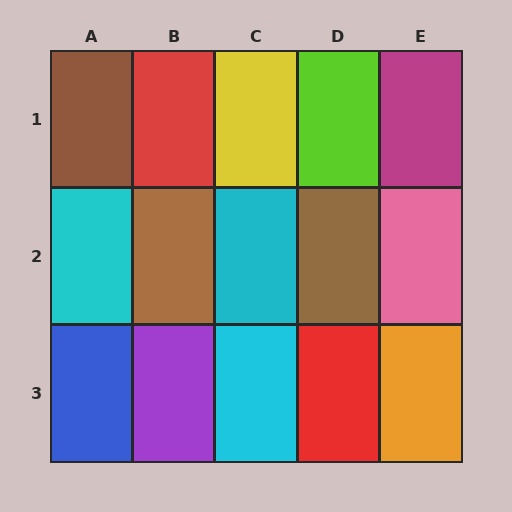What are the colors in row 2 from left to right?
Cyan, brown, cyan, brown, pink.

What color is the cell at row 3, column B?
Purple.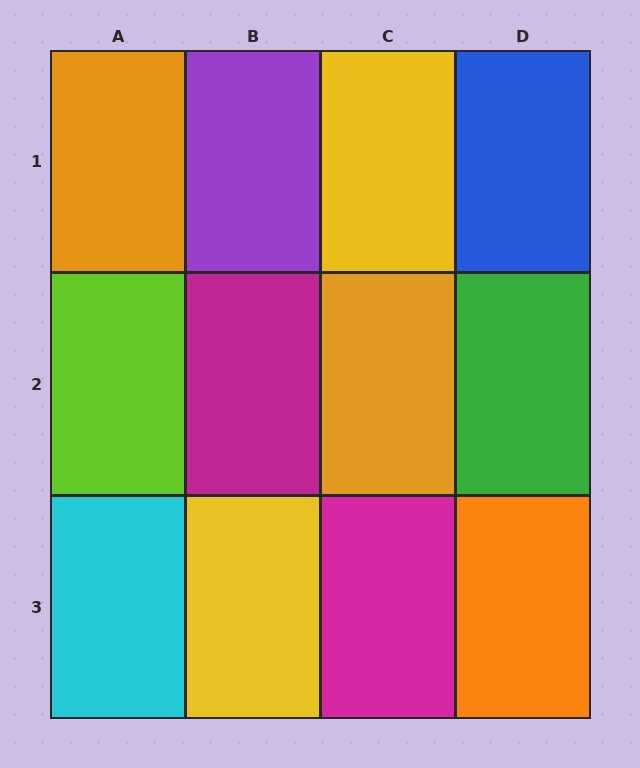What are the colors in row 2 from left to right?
Lime, magenta, orange, green.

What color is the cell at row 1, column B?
Purple.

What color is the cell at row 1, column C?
Yellow.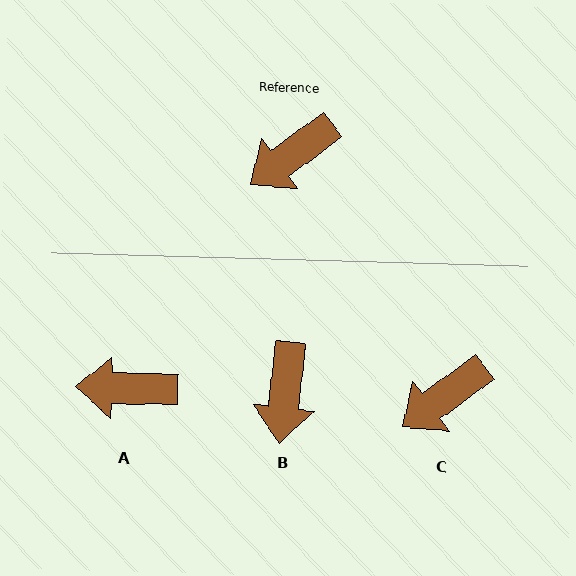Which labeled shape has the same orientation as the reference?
C.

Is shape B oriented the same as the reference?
No, it is off by about 47 degrees.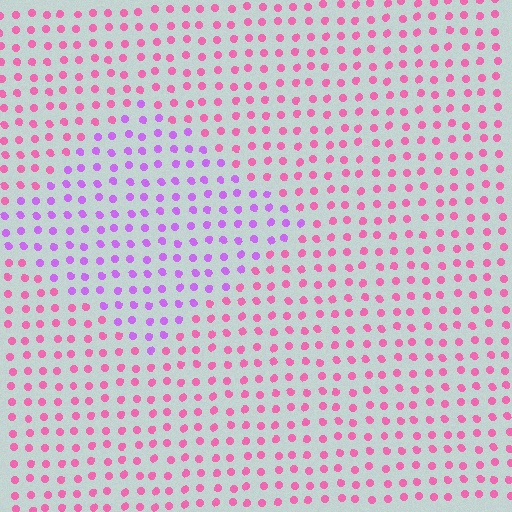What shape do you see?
I see a diamond.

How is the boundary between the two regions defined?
The boundary is defined purely by a slight shift in hue (about 44 degrees). Spacing, size, and orientation are identical on both sides.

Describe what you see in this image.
The image is filled with small pink elements in a uniform arrangement. A diamond-shaped region is visible where the elements are tinted to a slightly different hue, forming a subtle color boundary.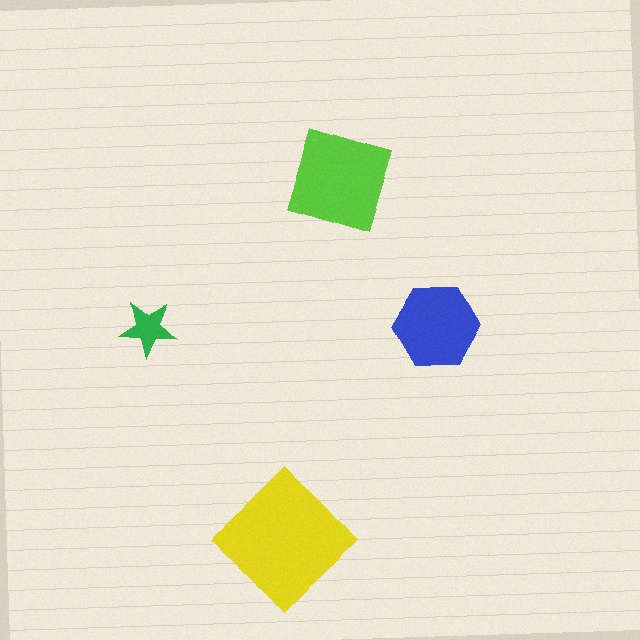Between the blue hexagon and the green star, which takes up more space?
The blue hexagon.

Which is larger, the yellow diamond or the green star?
The yellow diamond.